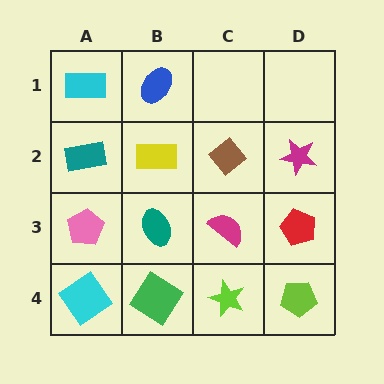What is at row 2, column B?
A yellow rectangle.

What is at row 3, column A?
A pink pentagon.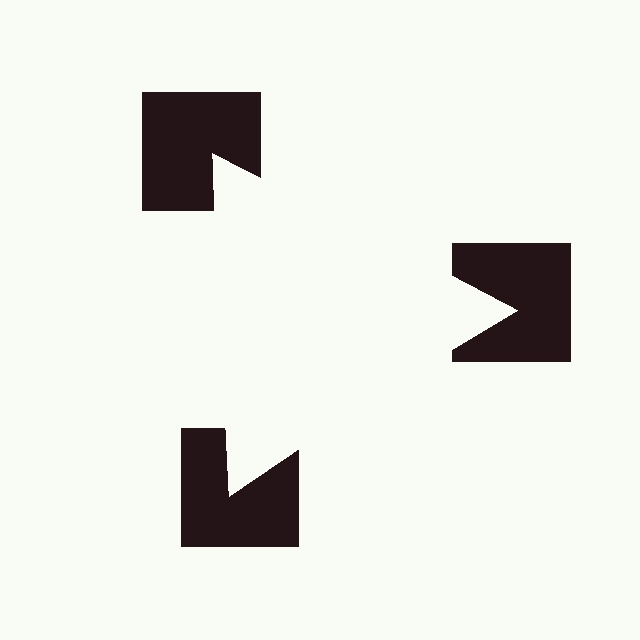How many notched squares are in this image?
There are 3 — one at each vertex of the illusory triangle.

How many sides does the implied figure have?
3 sides.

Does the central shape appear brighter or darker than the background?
It typically appears slightly brighter than the background, even though no actual brightness change is drawn.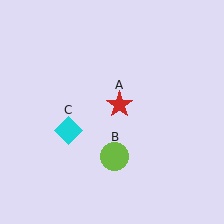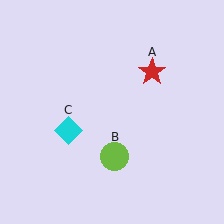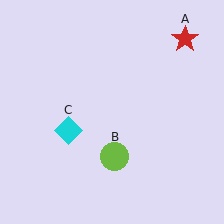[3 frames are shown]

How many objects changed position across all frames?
1 object changed position: red star (object A).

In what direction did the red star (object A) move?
The red star (object A) moved up and to the right.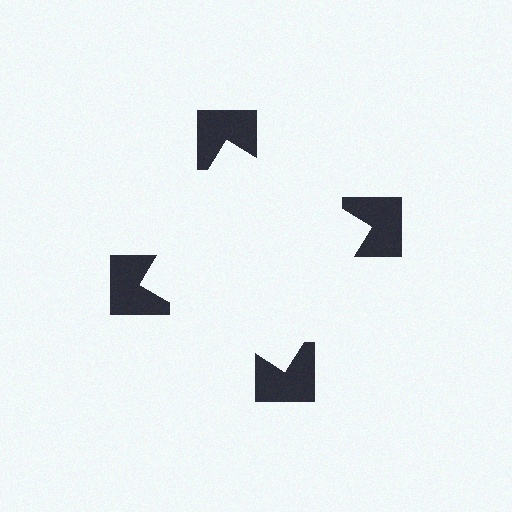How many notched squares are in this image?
There are 4 — one at each vertex of the illusory square.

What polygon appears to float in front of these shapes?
An illusory square — its edges are inferred from the aligned wedge cuts in the notched squares, not physically drawn.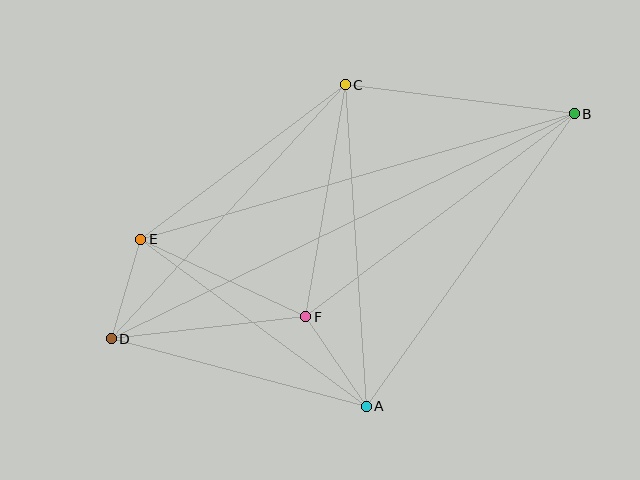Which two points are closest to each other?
Points D and E are closest to each other.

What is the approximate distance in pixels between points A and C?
The distance between A and C is approximately 322 pixels.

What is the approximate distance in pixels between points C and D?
The distance between C and D is approximately 345 pixels.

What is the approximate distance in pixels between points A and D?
The distance between A and D is approximately 263 pixels.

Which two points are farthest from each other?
Points B and D are farthest from each other.